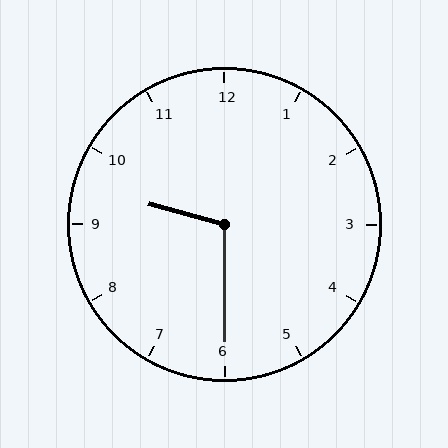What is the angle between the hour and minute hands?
Approximately 105 degrees.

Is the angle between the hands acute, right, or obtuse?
It is obtuse.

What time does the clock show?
9:30.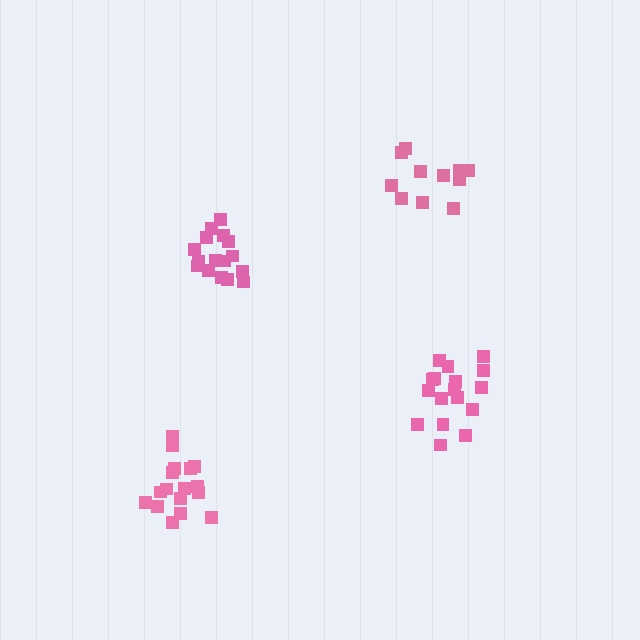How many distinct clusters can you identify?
There are 4 distinct clusters.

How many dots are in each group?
Group 1: 17 dots, Group 2: 17 dots, Group 3: 16 dots, Group 4: 11 dots (61 total).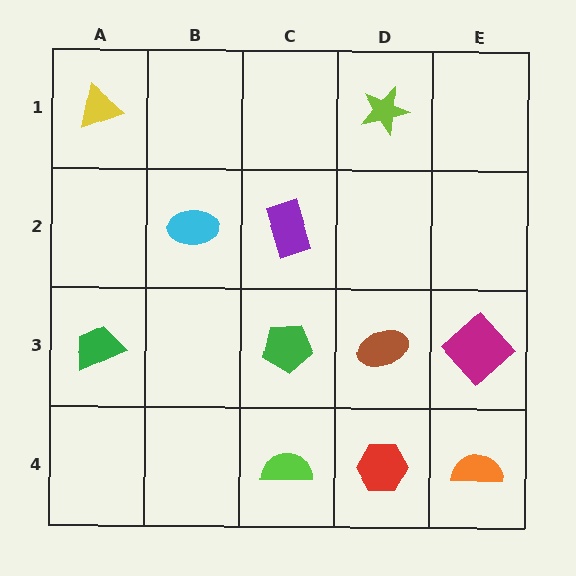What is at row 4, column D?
A red hexagon.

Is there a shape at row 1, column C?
No, that cell is empty.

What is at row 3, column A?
A green trapezoid.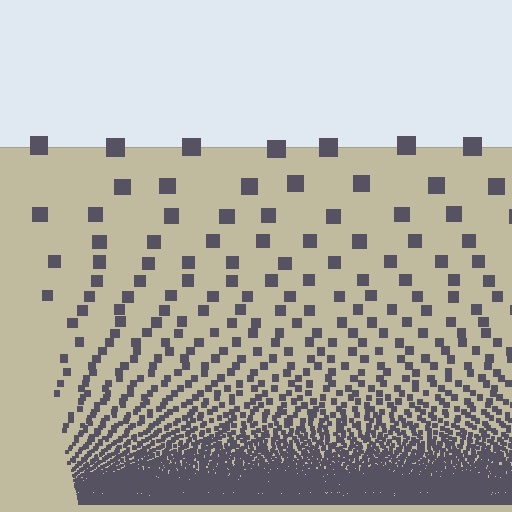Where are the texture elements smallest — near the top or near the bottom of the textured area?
Near the bottom.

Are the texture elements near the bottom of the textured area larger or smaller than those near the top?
Smaller. The gradient is inverted — elements near the bottom are smaller and denser.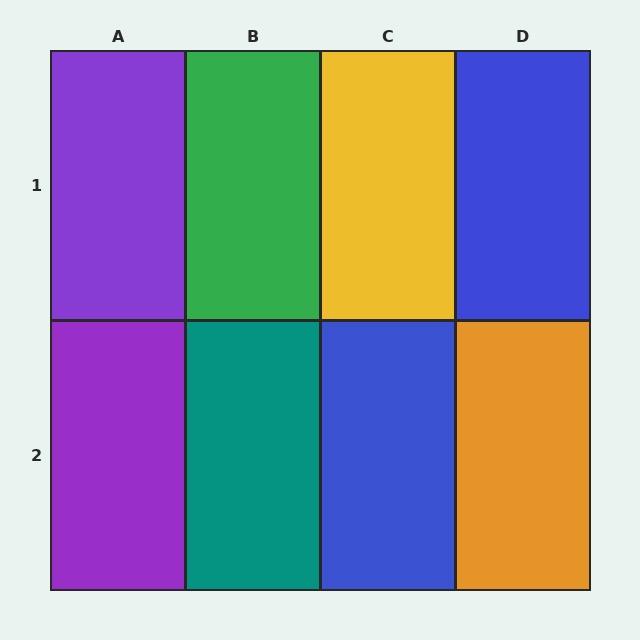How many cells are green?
1 cell is green.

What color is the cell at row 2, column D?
Orange.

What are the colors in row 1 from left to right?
Purple, green, yellow, blue.